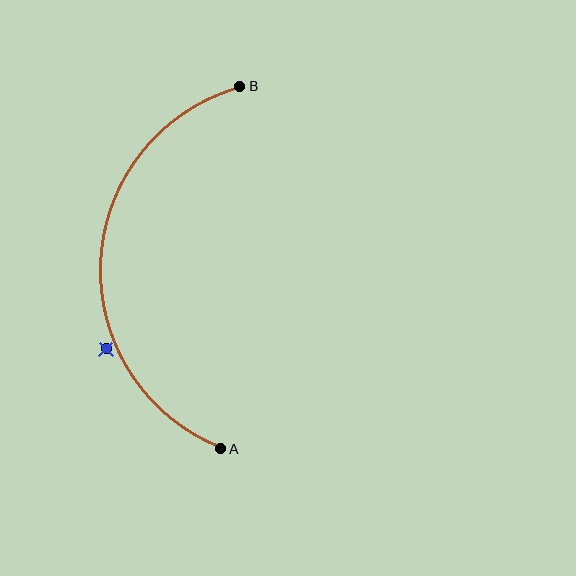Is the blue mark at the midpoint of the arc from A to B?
No — the blue mark does not lie on the arc at all. It sits slightly outside the curve.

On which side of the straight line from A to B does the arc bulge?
The arc bulges to the left of the straight line connecting A and B.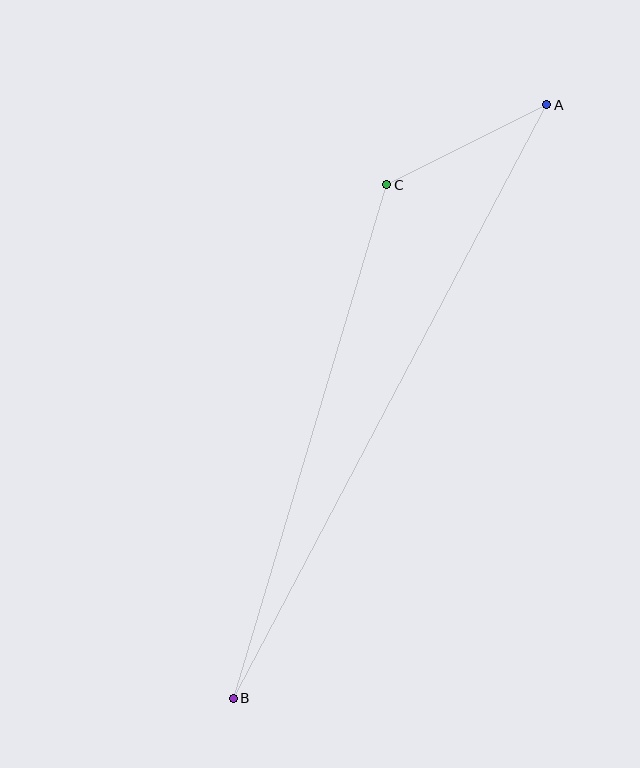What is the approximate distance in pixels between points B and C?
The distance between B and C is approximately 536 pixels.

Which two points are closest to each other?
Points A and C are closest to each other.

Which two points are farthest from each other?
Points A and B are farthest from each other.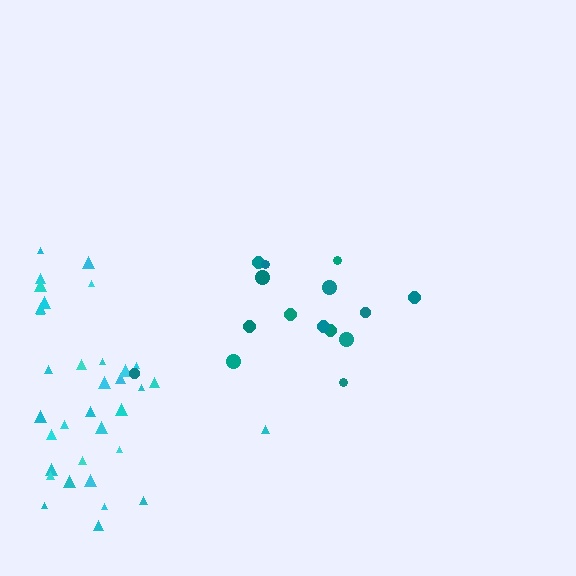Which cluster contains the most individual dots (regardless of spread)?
Cyan (34).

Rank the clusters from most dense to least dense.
cyan, teal.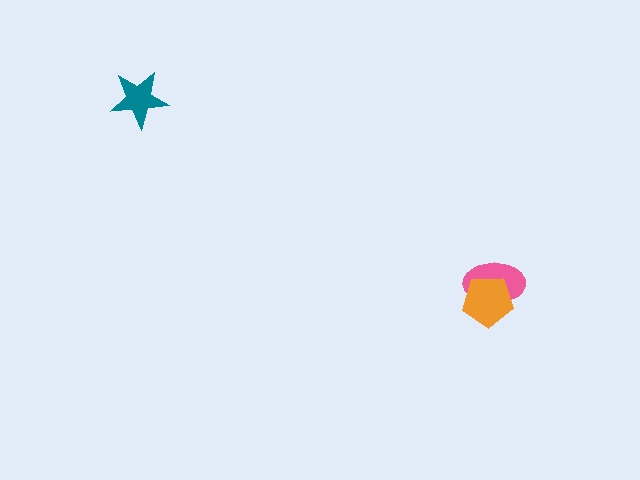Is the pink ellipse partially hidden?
Yes, it is partially covered by another shape.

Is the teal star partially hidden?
No, no other shape covers it.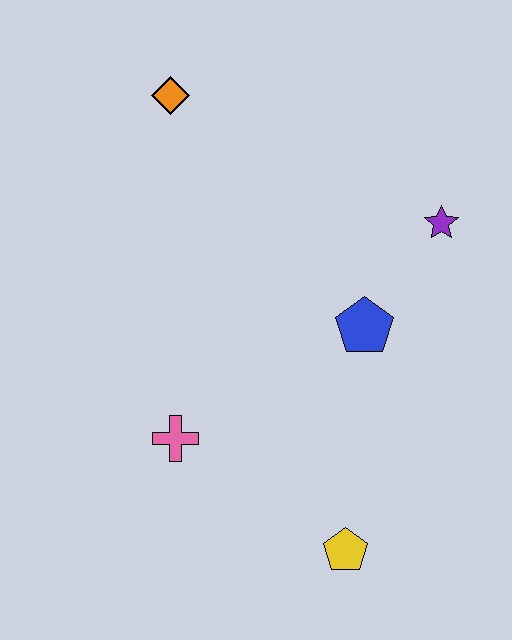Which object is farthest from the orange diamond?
The yellow pentagon is farthest from the orange diamond.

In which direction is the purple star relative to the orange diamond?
The purple star is to the right of the orange diamond.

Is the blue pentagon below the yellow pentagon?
No